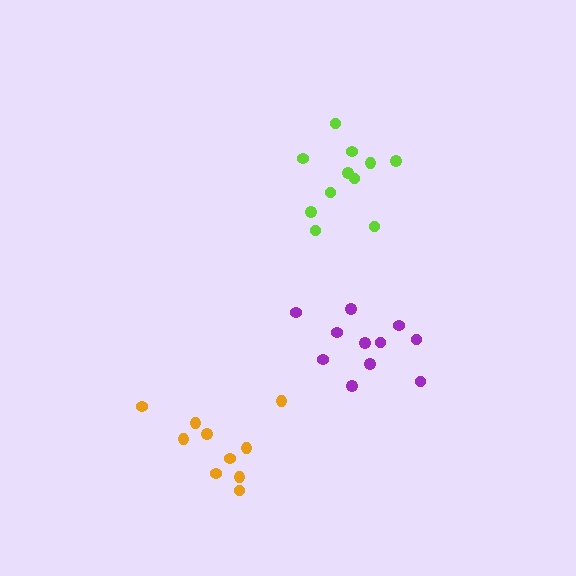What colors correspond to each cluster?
The clusters are colored: lime, orange, purple.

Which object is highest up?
The lime cluster is topmost.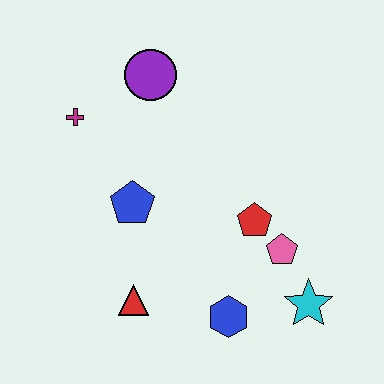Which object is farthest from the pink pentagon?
The magenta cross is farthest from the pink pentagon.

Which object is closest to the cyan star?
The pink pentagon is closest to the cyan star.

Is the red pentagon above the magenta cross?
No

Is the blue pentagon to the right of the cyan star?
No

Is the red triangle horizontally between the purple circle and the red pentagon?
No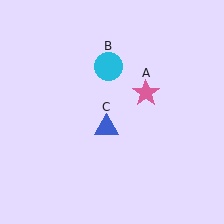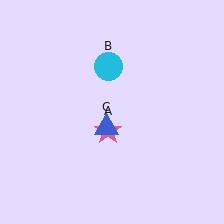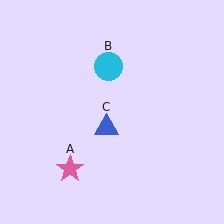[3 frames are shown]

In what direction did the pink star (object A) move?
The pink star (object A) moved down and to the left.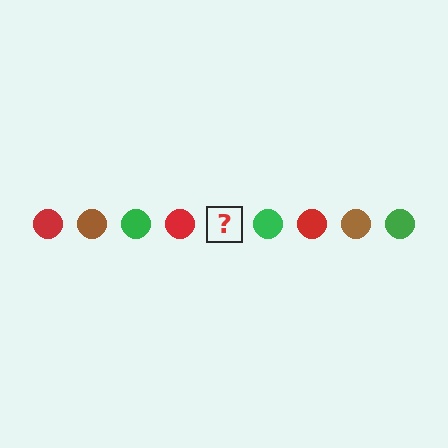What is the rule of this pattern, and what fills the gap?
The rule is that the pattern cycles through red, brown, green circles. The gap should be filled with a brown circle.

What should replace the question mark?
The question mark should be replaced with a brown circle.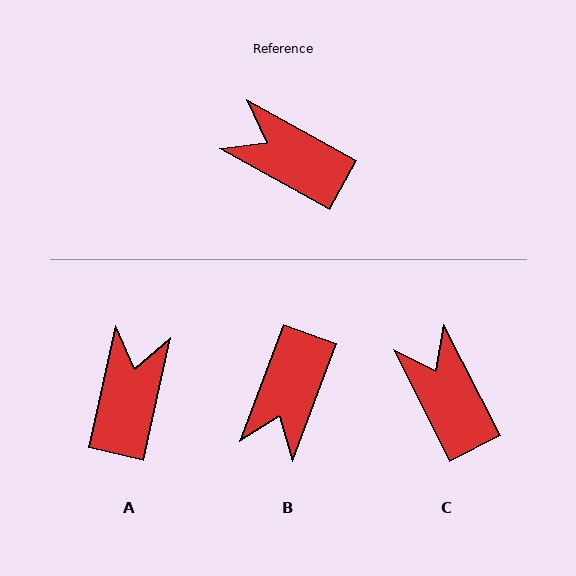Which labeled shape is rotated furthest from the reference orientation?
B, about 99 degrees away.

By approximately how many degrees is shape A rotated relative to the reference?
Approximately 74 degrees clockwise.